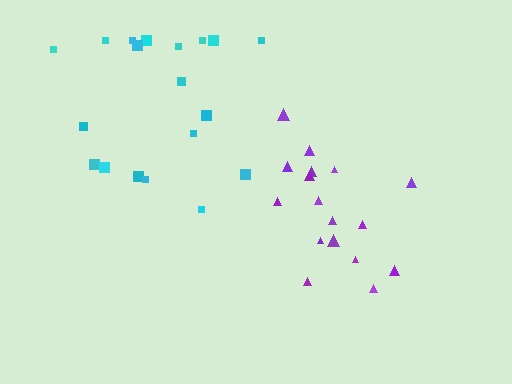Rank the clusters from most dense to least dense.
purple, cyan.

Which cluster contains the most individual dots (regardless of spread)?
Cyan (19).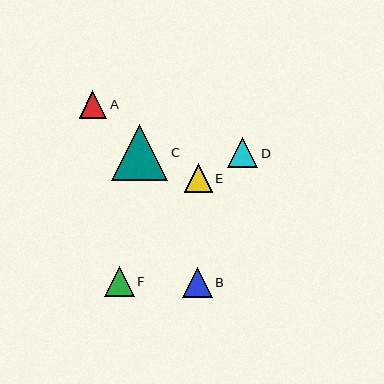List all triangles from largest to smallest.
From largest to smallest: C, B, D, F, E, A.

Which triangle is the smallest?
Triangle A is the smallest with a size of approximately 28 pixels.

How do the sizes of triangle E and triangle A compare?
Triangle E and triangle A are approximately the same size.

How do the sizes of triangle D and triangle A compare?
Triangle D and triangle A are approximately the same size.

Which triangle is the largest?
Triangle C is the largest with a size of approximately 56 pixels.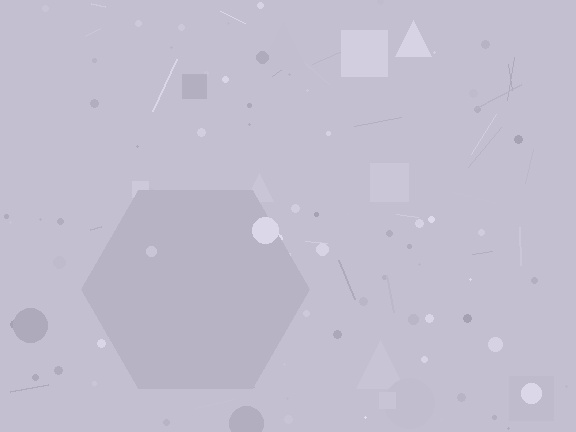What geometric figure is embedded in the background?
A hexagon is embedded in the background.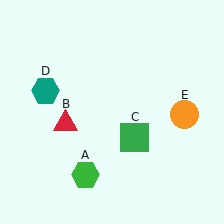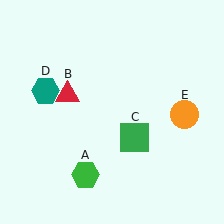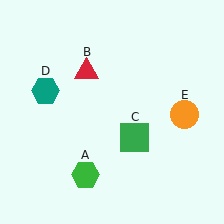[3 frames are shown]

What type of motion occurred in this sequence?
The red triangle (object B) rotated clockwise around the center of the scene.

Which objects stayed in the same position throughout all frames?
Green hexagon (object A) and green square (object C) and teal hexagon (object D) and orange circle (object E) remained stationary.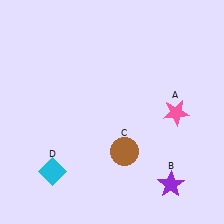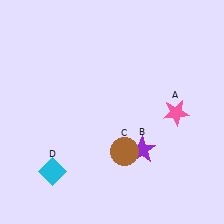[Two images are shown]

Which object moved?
The purple star (B) moved up.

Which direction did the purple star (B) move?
The purple star (B) moved up.